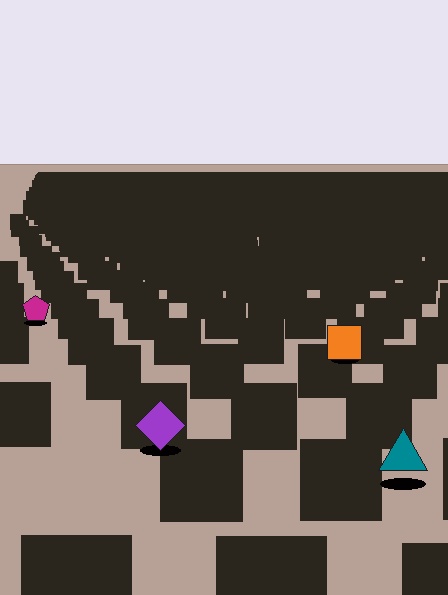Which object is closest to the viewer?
The teal triangle is closest. The texture marks near it are larger and more spread out.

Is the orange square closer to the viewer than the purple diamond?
No. The purple diamond is closer — you can tell from the texture gradient: the ground texture is coarser near it.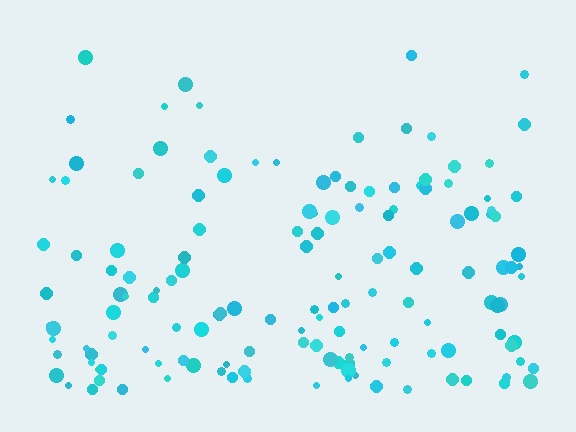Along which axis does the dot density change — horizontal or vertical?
Vertical.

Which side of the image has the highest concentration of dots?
The bottom.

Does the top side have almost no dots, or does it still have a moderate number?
Still a moderate number, just noticeably fewer than the bottom.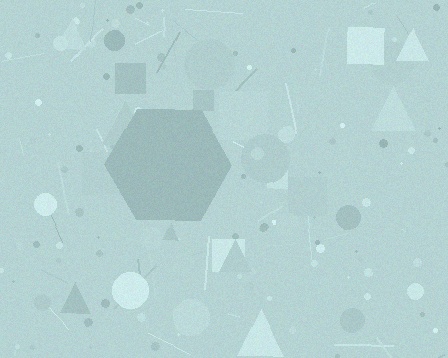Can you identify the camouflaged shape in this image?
The camouflaged shape is a hexagon.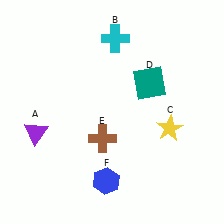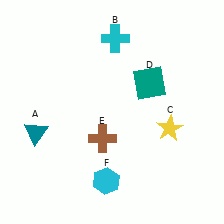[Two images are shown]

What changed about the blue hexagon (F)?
In Image 1, F is blue. In Image 2, it changed to cyan.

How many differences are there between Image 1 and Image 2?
There are 2 differences between the two images.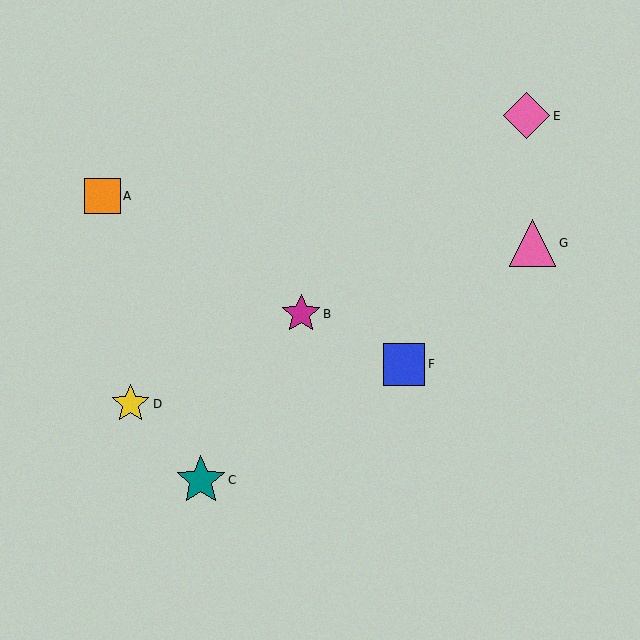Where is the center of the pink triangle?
The center of the pink triangle is at (532, 243).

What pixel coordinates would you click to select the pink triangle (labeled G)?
Click at (532, 243) to select the pink triangle G.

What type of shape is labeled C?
Shape C is a teal star.